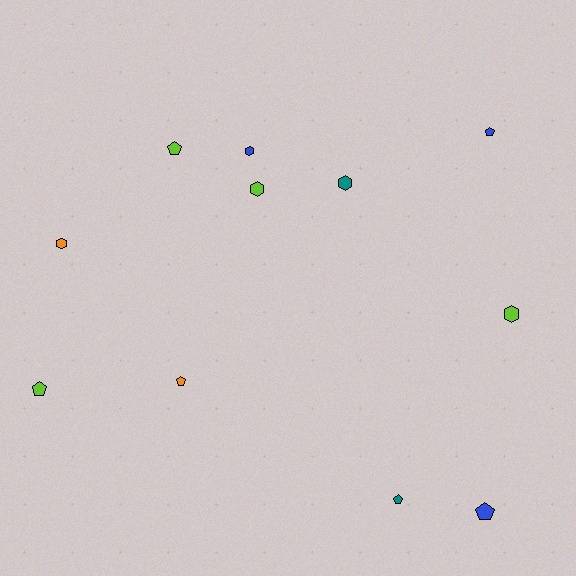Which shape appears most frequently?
Pentagon, with 6 objects.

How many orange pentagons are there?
There is 1 orange pentagon.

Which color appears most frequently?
Lime, with 4 objects.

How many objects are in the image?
There are 11 objects.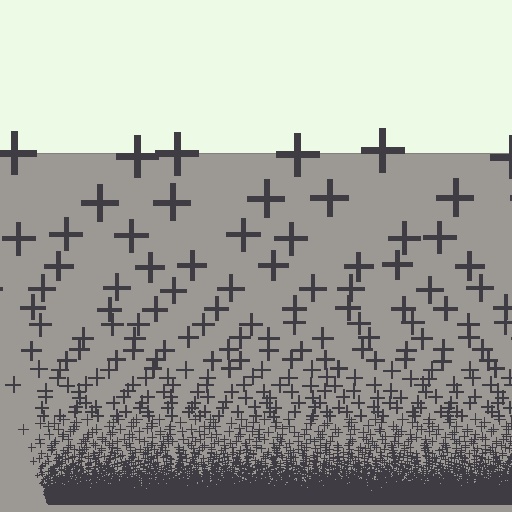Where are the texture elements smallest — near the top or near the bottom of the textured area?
Near the bottom.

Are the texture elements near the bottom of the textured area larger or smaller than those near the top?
Smaller. The gradient is inverted — elements near the bottom are smaller and denser.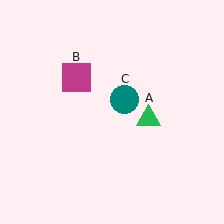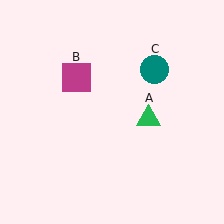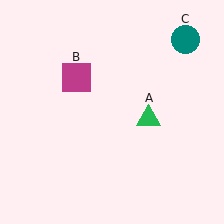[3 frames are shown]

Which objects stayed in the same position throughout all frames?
Green triangle (object A) and magenta square (object B) remained stationary.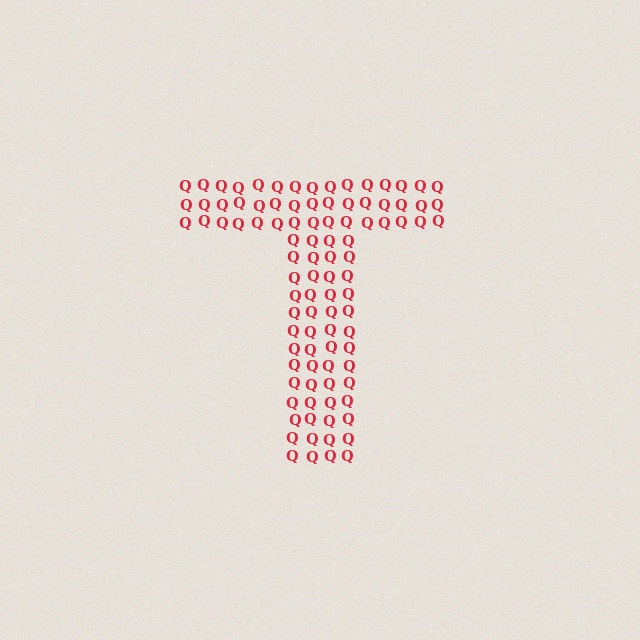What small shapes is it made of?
It is made of small letter Q's.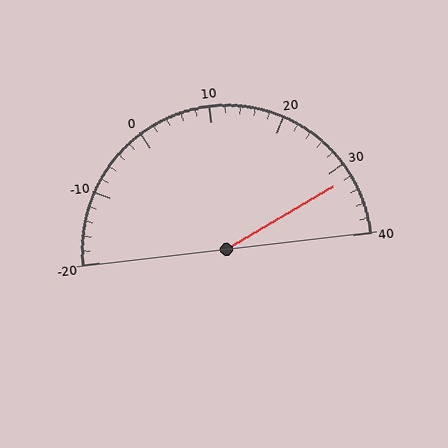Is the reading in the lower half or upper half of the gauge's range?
The reading is in the upper half of the range (-20 to 40).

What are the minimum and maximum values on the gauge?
The gauge ranges from -20 to 40.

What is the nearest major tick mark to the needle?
The nearest major tick mark is 30.